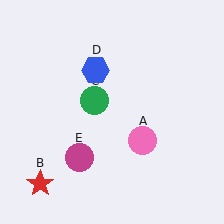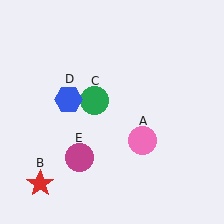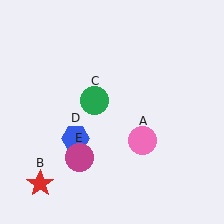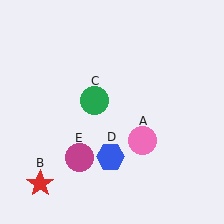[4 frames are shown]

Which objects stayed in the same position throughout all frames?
Pink circle (object A) and red star (object B) and green circle (object C) and magenta circle (object E) remained stationary.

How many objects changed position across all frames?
1 object changed position: blue hexagon (object D).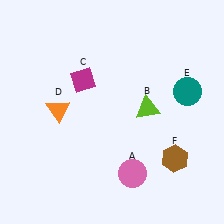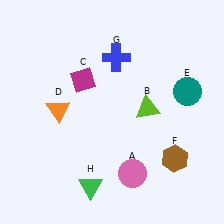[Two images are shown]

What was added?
A blue cross (G), a green triangle (H) were added in Image 2.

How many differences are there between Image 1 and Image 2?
There are 2 differences between the two images.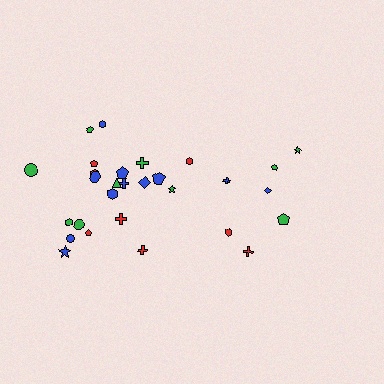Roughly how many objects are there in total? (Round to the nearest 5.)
Roughly 30 objects in total.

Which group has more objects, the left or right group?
The left group.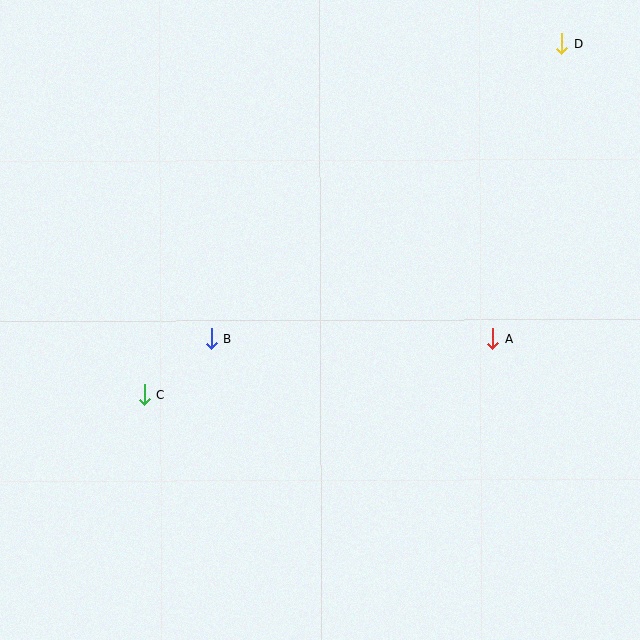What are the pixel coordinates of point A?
Point A is at (493, 339).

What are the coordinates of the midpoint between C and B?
The midpoint between C and B is at (178, 367).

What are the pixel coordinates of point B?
Point B is at (211, 339).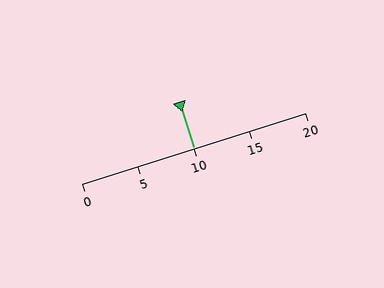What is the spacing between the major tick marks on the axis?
The major ticks are spaced 5 apart.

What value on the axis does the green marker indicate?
The marker indicates approximately 10.